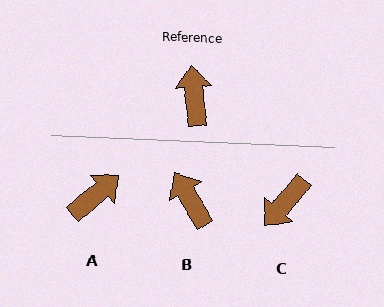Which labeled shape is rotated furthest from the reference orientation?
C, about 134 degrees away.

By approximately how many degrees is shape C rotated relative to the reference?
Approximately 134 degrees counter-clockwise.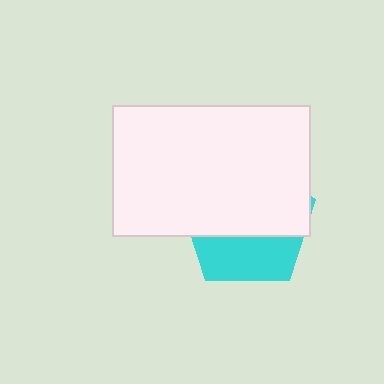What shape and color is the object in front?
The object in front is a white rectangle.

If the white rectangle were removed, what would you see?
You would see the complete cyan pentagon.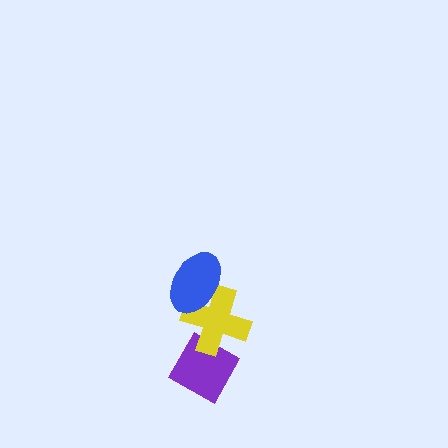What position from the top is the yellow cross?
The yellow cross is 2nd from the top.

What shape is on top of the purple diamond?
The yellow cross is on top of the purple diamond.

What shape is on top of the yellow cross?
The blue ellipse is on top of the yellow cross.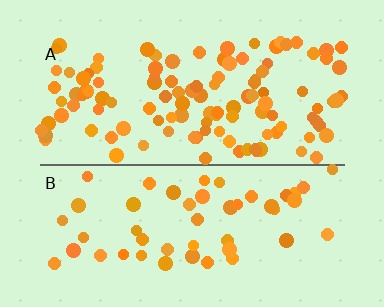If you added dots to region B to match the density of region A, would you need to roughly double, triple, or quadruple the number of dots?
Approximately double.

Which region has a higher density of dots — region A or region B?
A (the top).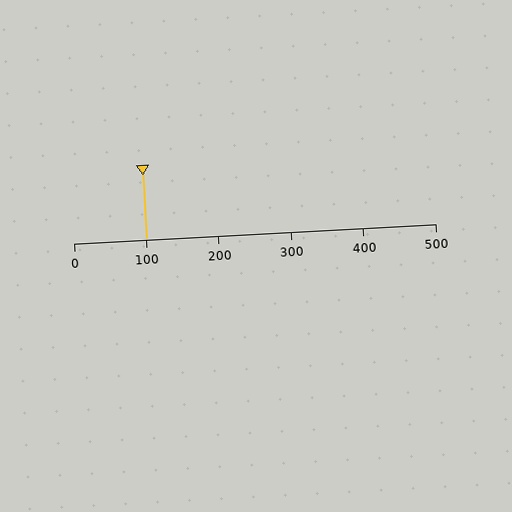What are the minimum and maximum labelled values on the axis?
The axis runs from 0 to 500.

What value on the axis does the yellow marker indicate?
The marker indicates approximately 100.